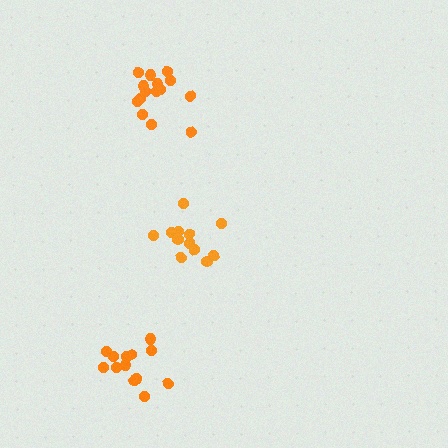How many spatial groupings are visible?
There are 3 spatial groupings.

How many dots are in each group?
Group 1: 12 dots, Group 2: 13 dots, Group 3: 15 dots (40 total).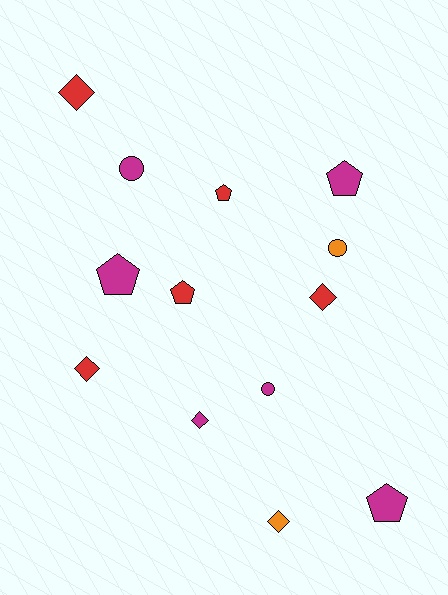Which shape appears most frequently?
Diamond, with 5 objects.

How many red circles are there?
There are no red circles.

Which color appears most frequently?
Magenta, with 6 objects.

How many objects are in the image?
There are 13 objects.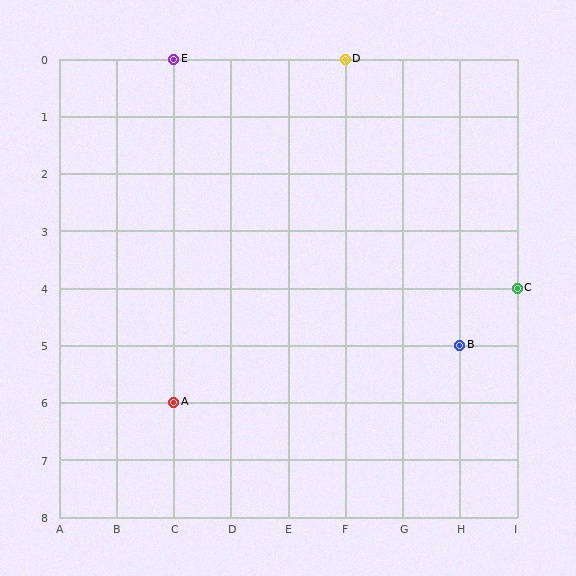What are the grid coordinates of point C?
Point C is at grid coordinates (I, 4).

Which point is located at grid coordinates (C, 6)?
Point A is at (C, 6).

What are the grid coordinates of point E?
Point E is at grid coordinates (C, 0).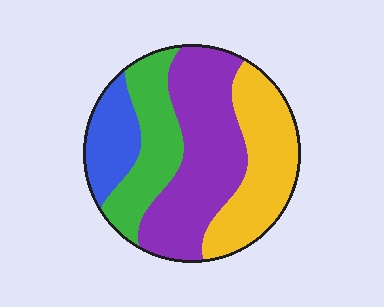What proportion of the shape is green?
Green takes up between a sixth and a third of the shape.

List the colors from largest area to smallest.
From largest to smallest: purple, yellow, green, blue.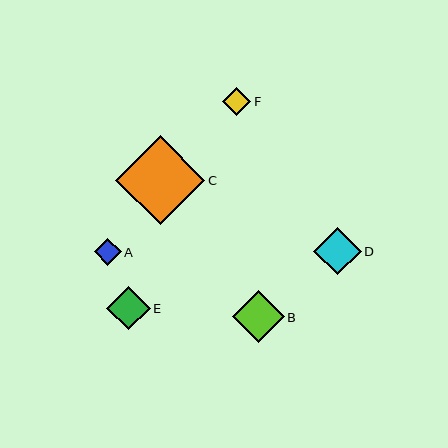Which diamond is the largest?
Diamond C is the largest with a size of approximately 89 pixels.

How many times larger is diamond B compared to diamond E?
Diamond B is approximately 1.2 times the size of diamond E.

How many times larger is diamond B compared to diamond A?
Diamond B is approximately 1.9 times the size of diamond A.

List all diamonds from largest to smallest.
From largest to smallest: C, B, D, E, F, A.